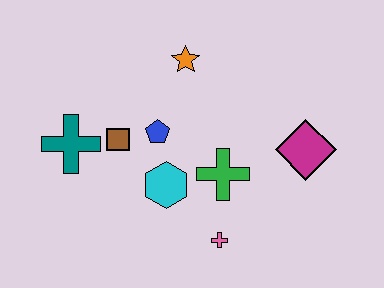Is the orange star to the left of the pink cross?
Yes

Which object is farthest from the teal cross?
The magenta diamond is farthest from the teal cross.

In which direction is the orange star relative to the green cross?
The orange star is above the green cross.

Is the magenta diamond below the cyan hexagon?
No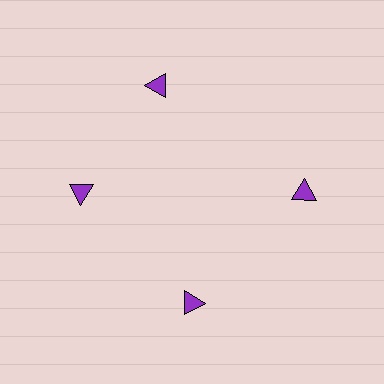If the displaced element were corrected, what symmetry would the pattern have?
It would have 4-fold rotational symmetry — the pattern would map onto itself every 90 degrees.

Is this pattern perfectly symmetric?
No. The 4 purple triangles are arranged in a ring, but one element near the 12 o'clock position is rotated out of alignment along the ring, breaking the 4-fold rotational symmetry.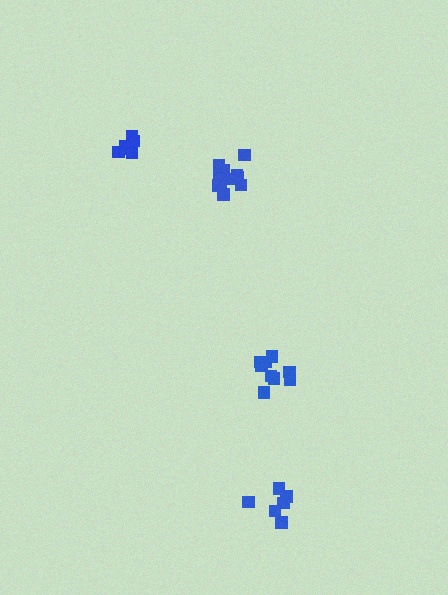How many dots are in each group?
Group 1: 12 dots, Group 2: 10 dots, Group 3: 6 dots, Group 4: 6 dots (34 total).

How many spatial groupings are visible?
There are 4 spatial groupings.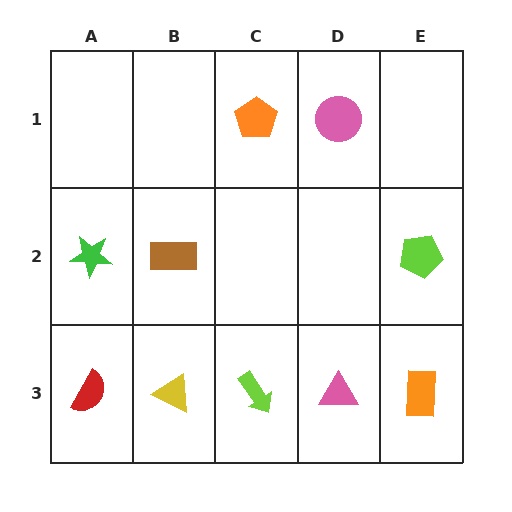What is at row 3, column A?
A red semicircle.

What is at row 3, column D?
A pink triangle.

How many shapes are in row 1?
2 shapes.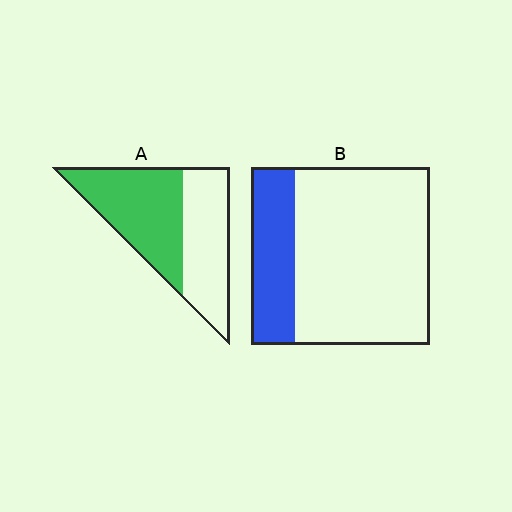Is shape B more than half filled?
No.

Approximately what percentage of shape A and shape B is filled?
A is approximately 55% and B is approximately 25%.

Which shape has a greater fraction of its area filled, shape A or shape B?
Shape A.